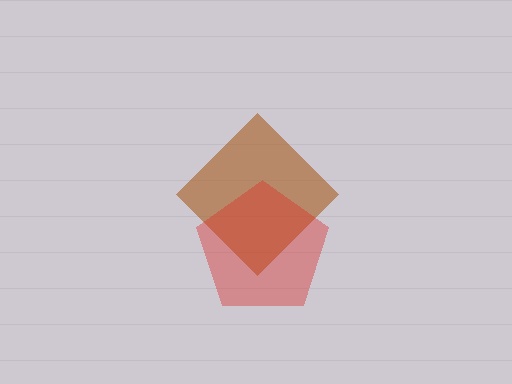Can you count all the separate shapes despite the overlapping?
Yes, there are 2 separate shapes.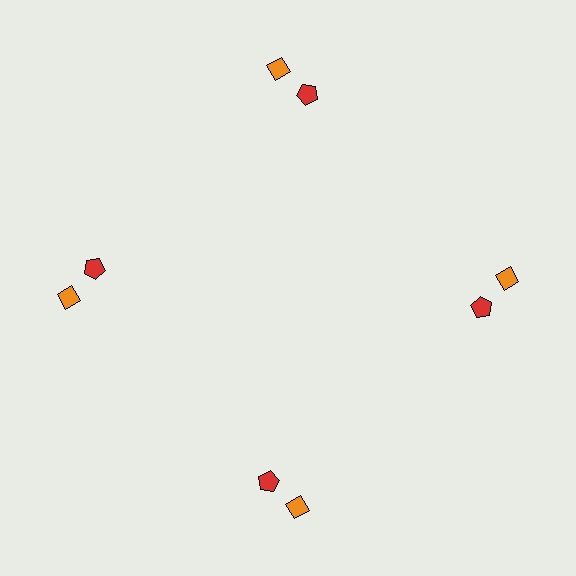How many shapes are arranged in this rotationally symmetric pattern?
There are 8 shapes, arranged in 4 groups of 2.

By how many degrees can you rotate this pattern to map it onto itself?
The pattern maps onto itself every 90 degrees of rotation.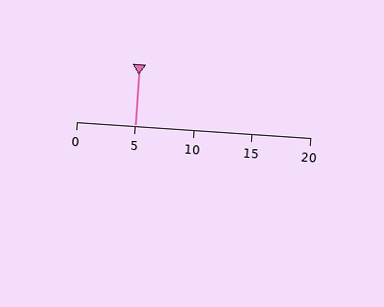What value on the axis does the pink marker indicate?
The marker indicates approximately 5.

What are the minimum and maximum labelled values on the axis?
The axis runs from 0 to 20.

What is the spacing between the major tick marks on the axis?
The major ticks are spaced 5 apart.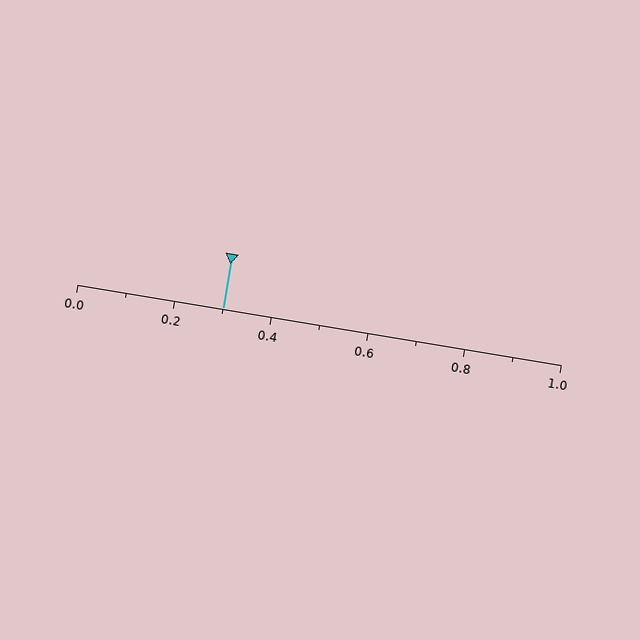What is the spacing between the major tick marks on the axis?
The major ticks are spaced 0.2 apart.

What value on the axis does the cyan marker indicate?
The marker indicates approximately 0.3.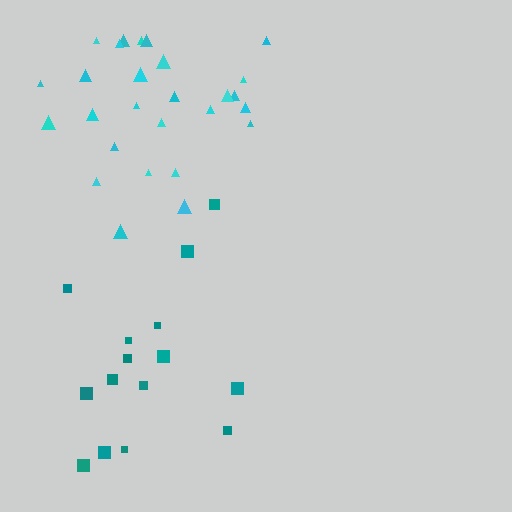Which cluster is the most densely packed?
Cyan.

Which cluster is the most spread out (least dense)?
Teal.